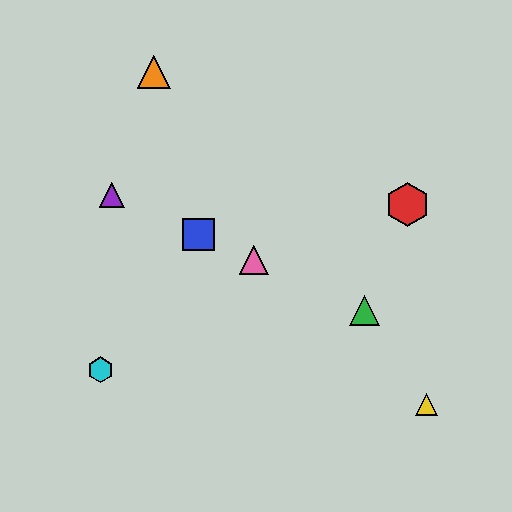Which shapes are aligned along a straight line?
The blue square, the green triangle, the purple triangle, the pink triangle are aligned along a straight line.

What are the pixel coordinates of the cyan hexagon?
The cyan hexagon is at (101, 370).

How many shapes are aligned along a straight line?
4 shapes (the blue square, the green triangle, the purple triangle, the pink triangle) are aligned along a straight line.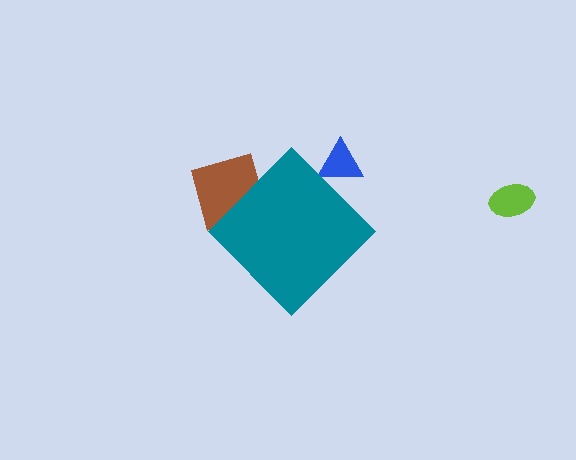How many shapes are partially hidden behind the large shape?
2 shapes are partially hidden.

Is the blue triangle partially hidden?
Yes, the blue triangle is partially hidden behind the teal diamond.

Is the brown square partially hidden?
Yes, the brown square is partially hidden behind the teal diamond.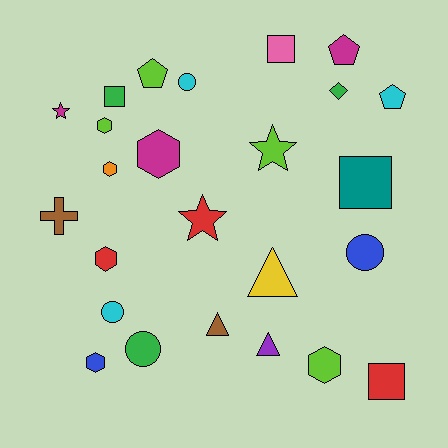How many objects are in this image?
There are 25 objects.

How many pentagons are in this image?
There are 3 pentagons.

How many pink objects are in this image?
There is 1 pink object.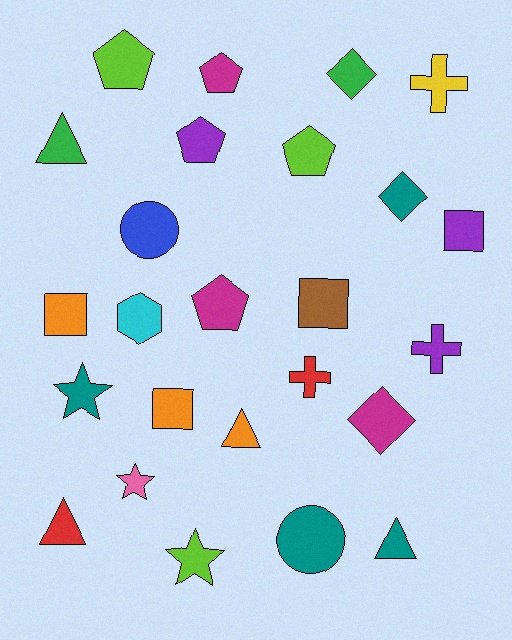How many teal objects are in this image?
There are 4 teal objects.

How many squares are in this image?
There are 4 squares.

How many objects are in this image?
There are 25 objects.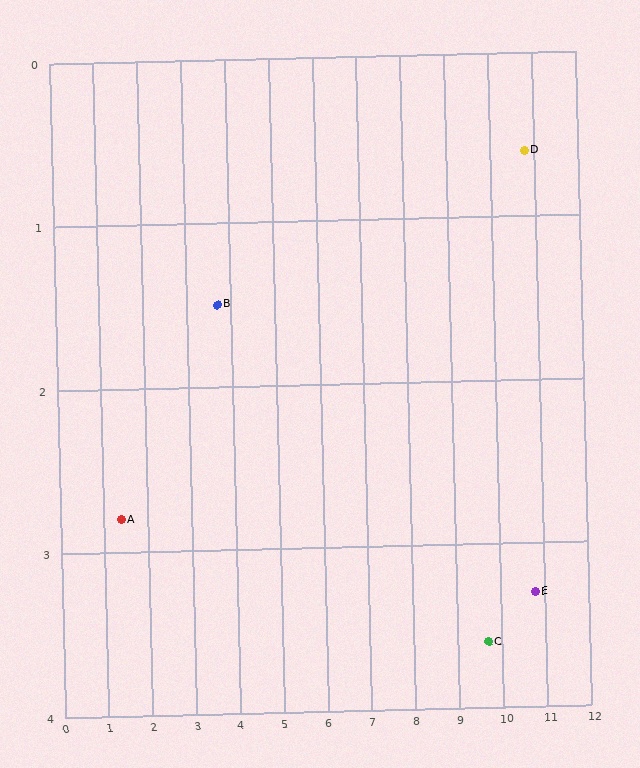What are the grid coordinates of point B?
Point B is at approximately (3.7, 1.5).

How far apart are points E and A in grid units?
Points E and A are about 9.4 grid units apart.